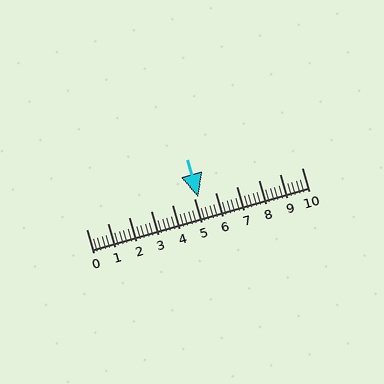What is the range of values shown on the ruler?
The ruler shows values from 0 to 10.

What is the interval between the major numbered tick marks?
The major tick marks are spaced 1 units apart.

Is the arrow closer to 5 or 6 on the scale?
The arrow is closer to 5.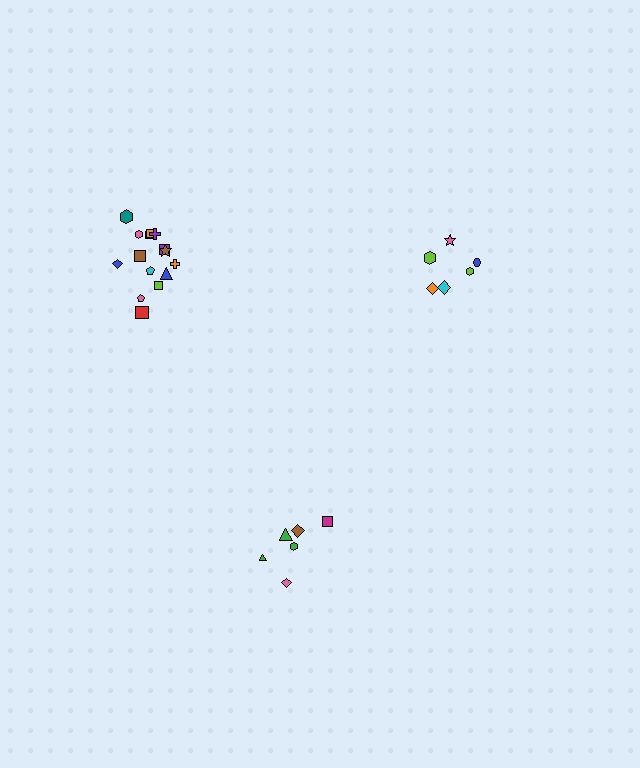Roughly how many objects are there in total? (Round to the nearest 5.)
Roughly 25 objects in total.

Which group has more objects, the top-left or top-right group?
The top-left group.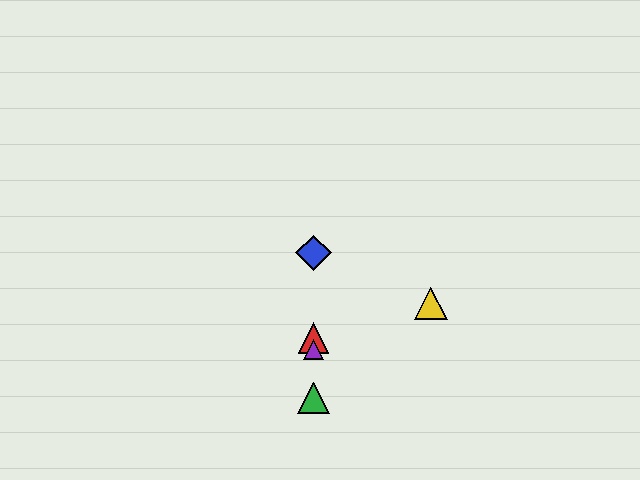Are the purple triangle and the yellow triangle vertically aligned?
No, the purple triangle is at x≈314 and the yellow triangle is at x≈431.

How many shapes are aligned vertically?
4 shapes (the red triangle, the blue diamond, the green triangle, the purple triangle) are aligned vertically.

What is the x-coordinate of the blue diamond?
The blue diamond is at x≈314.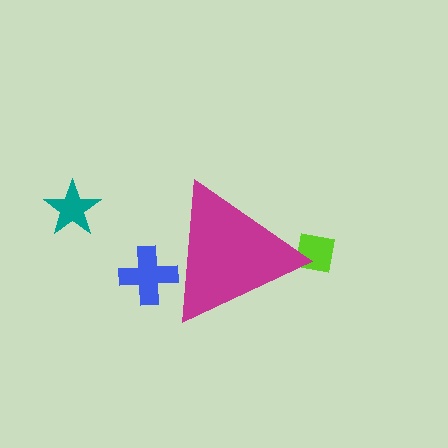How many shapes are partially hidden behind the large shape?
2 shapes are partially hidden.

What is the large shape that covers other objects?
A magenta triangle.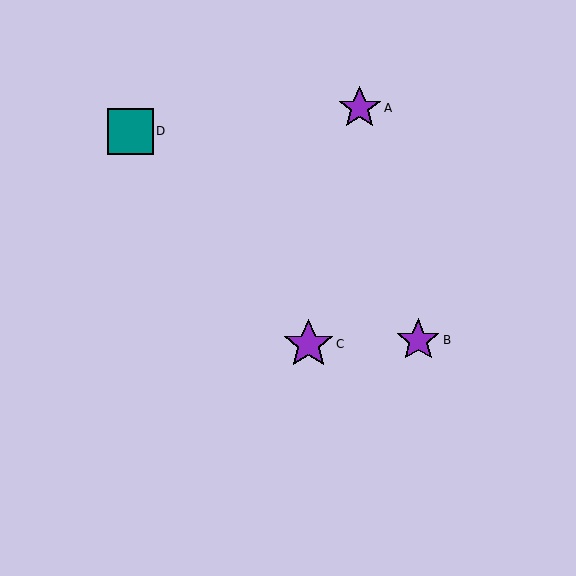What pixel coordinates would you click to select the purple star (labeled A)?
Click at (360, 108) to select the purple star A.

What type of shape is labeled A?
Shape A is a purple star.